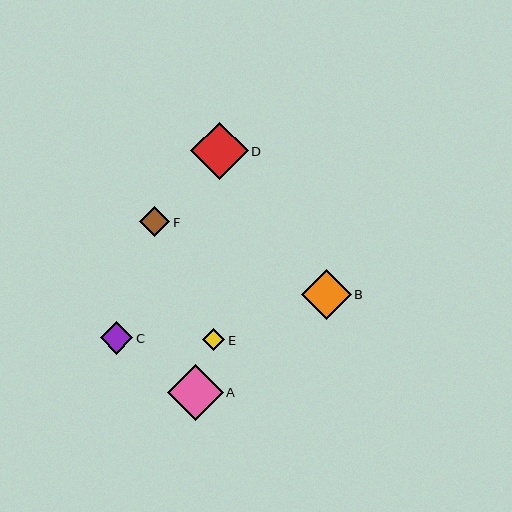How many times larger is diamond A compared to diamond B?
Diamond A is approximately 1.1 times the size of diamond B.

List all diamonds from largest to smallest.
From largest to smallest: D, A, B, C, F, E.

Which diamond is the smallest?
Diamond E is the smallest with a size of approximately 22 pixels.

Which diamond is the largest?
Diamond D is the largest with a size of approximately 57 pixels.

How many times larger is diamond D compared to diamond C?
Diamond D is approximately 1.8 times the size of diamond C.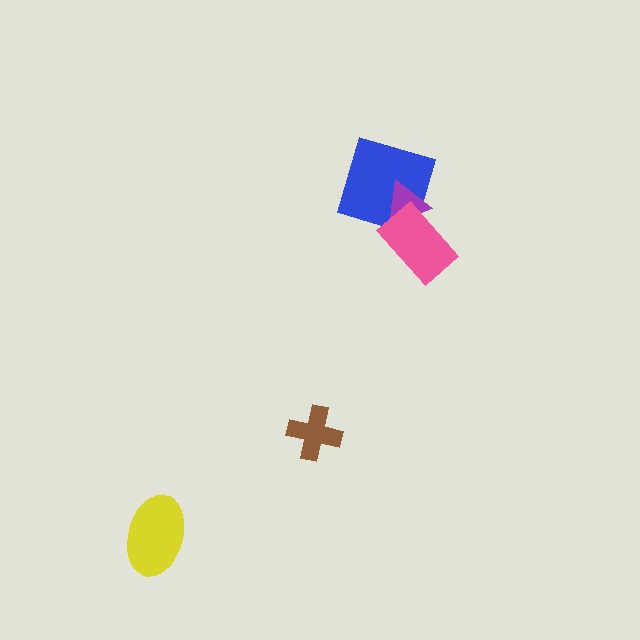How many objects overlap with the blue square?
2 objects overlap with the blue square.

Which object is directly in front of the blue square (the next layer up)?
The purple triangle is directly in front of the blue square.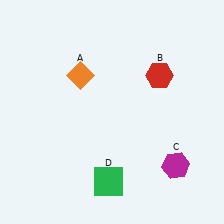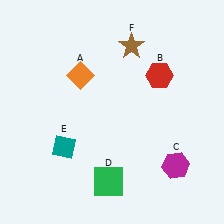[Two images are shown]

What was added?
A teal diamond (E), a brown star (F) were added in Image 2.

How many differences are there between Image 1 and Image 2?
There are 2 differences between the two images.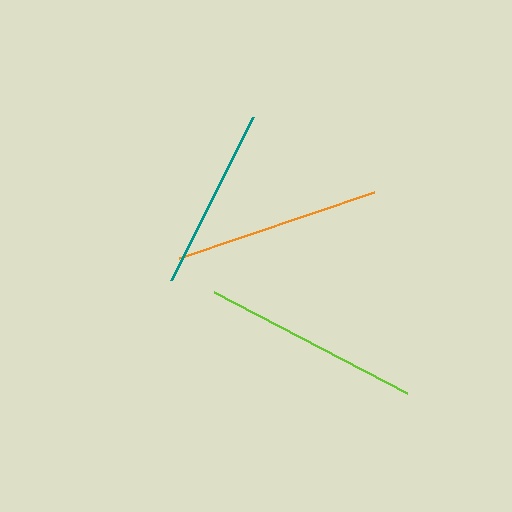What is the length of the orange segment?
The orange segment is approximately 206 pixels long.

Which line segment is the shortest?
The teal line is the shortest at approximately 182 pixels.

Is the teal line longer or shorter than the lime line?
The lime line is longer than the teal line.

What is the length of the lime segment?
The lime segment is approximately 218 pixels long.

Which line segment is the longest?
The lime line is the longest at approximately 218 pixels.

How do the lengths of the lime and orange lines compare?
The lime and orange lines are approximately the same length.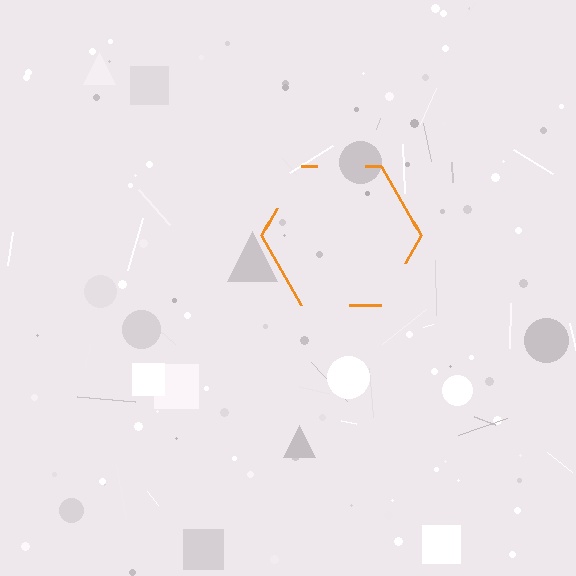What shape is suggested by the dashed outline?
The dashed outline suggests a hexagon.